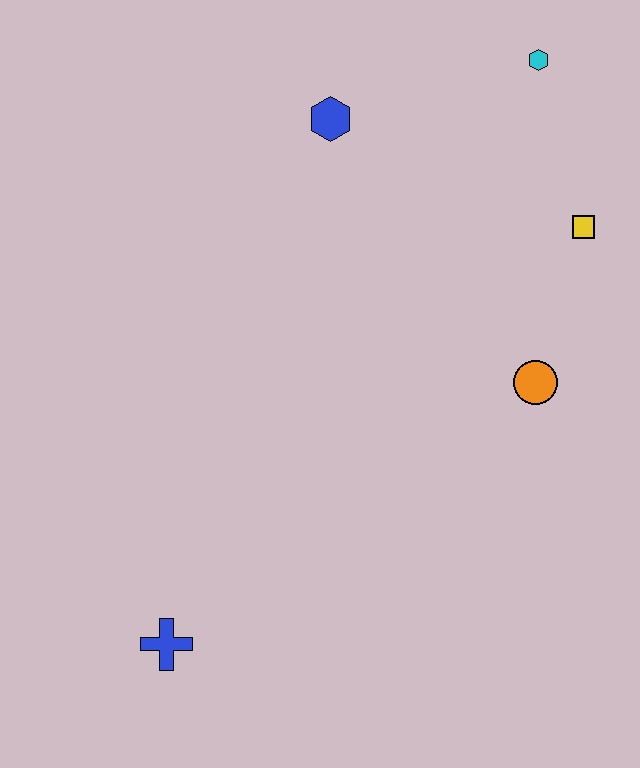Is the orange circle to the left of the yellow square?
Yes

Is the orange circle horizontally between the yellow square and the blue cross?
Yes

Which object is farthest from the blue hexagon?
The blue cross is farthest from the blue hexagon.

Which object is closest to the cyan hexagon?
The yellow square is closest to the cyan hexagon.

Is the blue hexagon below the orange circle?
No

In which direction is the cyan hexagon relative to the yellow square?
The cyan hexagon is above the yellow square.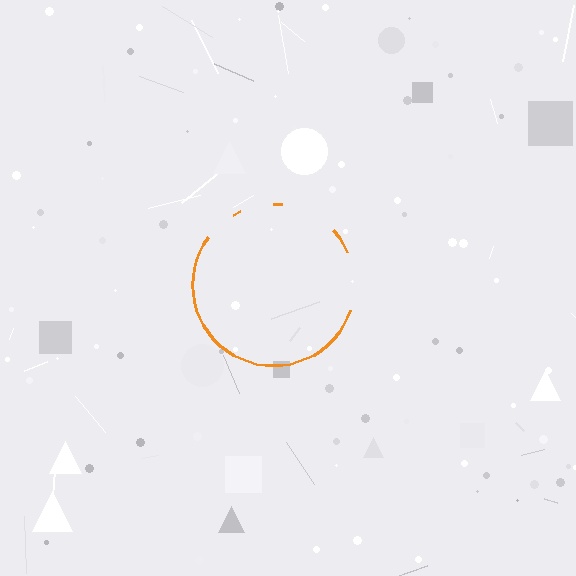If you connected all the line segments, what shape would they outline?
They would outline a circle.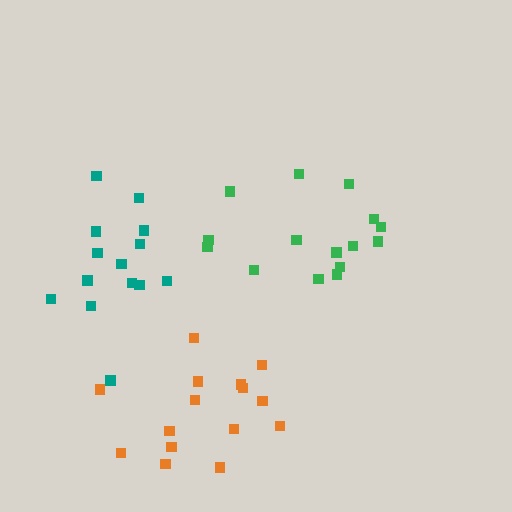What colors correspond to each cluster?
The clusters are colored: teal, orange, green.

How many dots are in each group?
Group 1: 14 dots, Group 2: 15 dots, Group 3: 15 dots (44 total).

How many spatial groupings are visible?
There are 3 spatial groupings.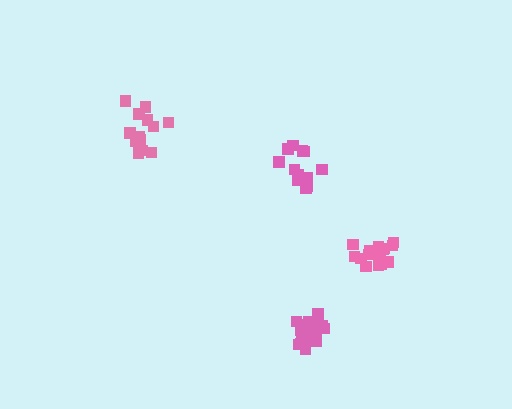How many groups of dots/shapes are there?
There are 4 groups.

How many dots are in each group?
Group 1: 13 dots, Group 2: 13 dots, Group 3: 17 dots, Group 4: 18 dots (61 total).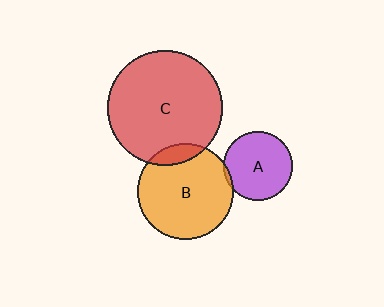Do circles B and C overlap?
Yes.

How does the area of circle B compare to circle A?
Approximately 2.0 times.